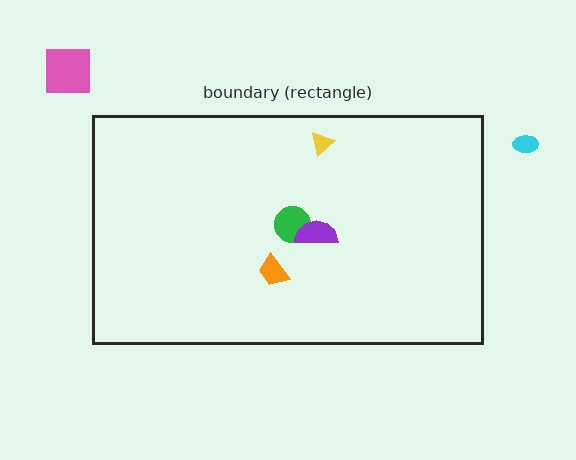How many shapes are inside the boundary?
4 inside, 2 outside.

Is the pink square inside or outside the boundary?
Outside.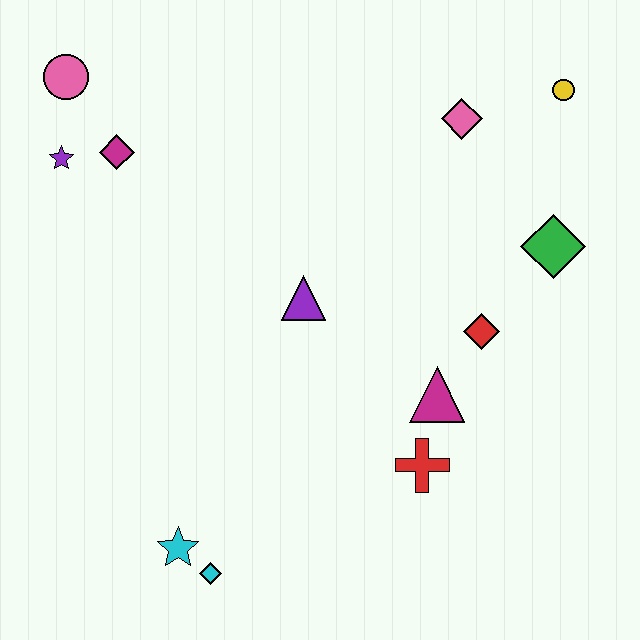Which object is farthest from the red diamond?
The pink circle is farthest from the red diamond.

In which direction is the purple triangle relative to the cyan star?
The purple triangle is above the cyan star.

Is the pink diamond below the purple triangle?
No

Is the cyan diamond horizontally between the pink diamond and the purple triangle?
No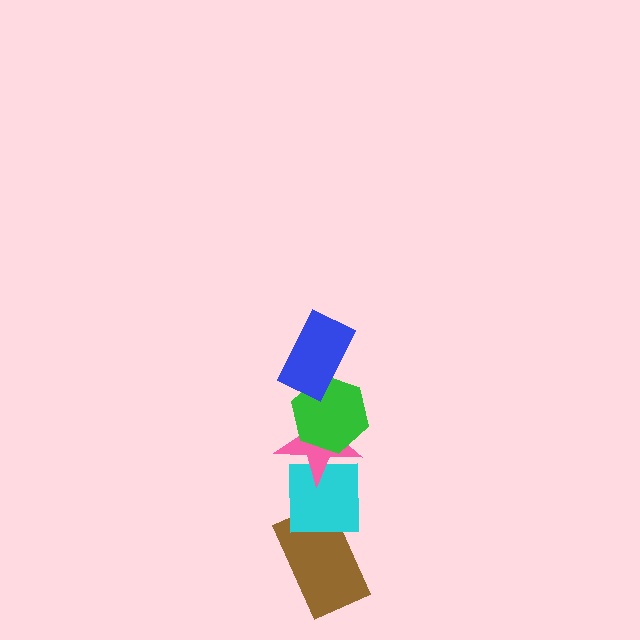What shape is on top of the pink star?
The green hexagon is on top of the pink star.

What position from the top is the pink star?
The pink star is 3rd from the top.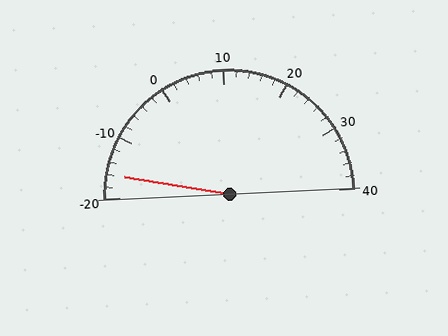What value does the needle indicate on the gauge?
The needle indicates approximately -16.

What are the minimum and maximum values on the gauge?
The gauge ranges from -20 to 40.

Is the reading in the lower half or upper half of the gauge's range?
The reading is in the lower half of the range (-20 to 40).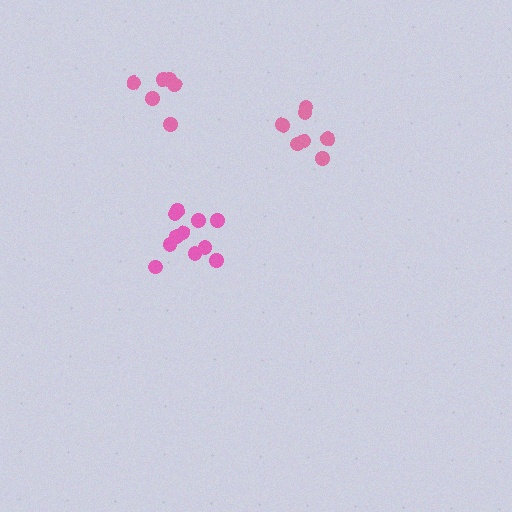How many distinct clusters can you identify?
There are 3 distinct clusters.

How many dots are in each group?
Group 1: 11 dots, Group 2: 7 dots, Group 3: 6 dots (24 total).